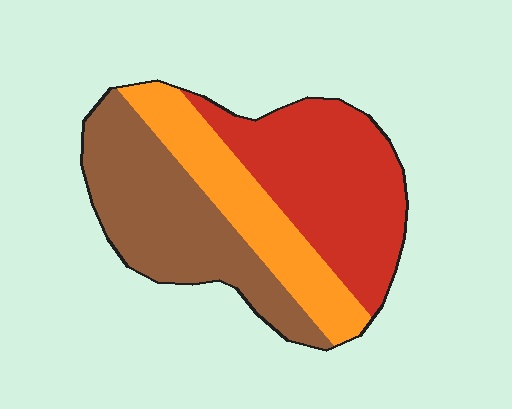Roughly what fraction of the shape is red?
Red covers 38% of the shape.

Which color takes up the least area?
Orange, at roughly 25%.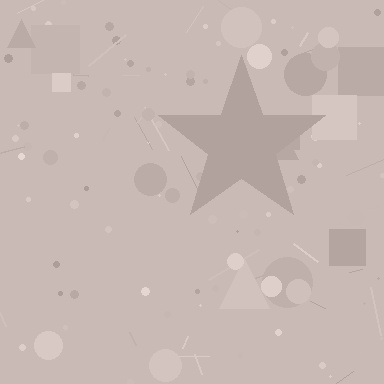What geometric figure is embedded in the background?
A star is embedded in the background.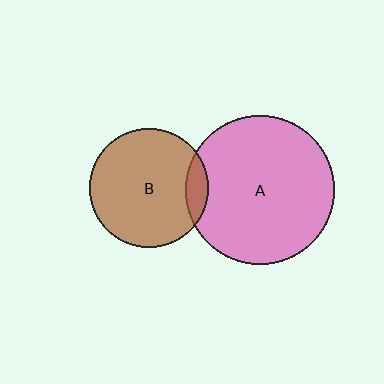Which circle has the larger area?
Circle A (pink).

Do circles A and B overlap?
Yes.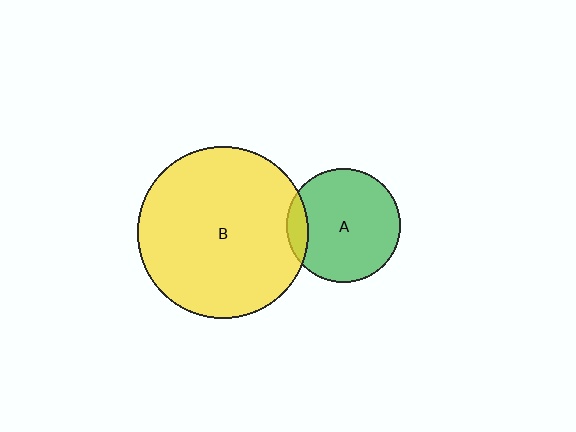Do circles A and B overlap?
Yes.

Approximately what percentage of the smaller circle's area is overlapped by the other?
Approximately 10%.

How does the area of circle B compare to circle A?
Approximately 2.3 times.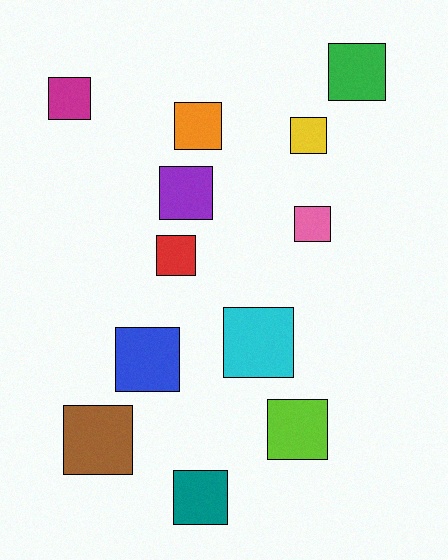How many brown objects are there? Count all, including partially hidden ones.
There is 1 brown object.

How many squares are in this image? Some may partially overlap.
There are 12 squares.